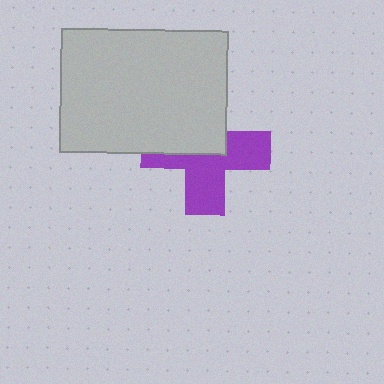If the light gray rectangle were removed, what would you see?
You would see the complete purple cross.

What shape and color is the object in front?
The object in front is a light gray rectangle.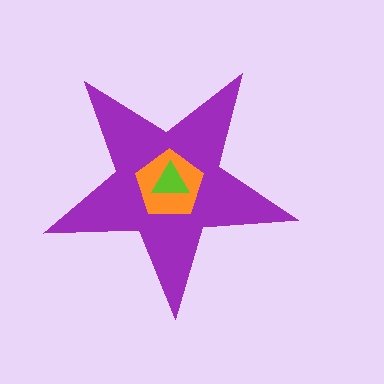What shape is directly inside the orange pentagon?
The lime triangle.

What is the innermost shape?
The lime triangle.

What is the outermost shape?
The purple star.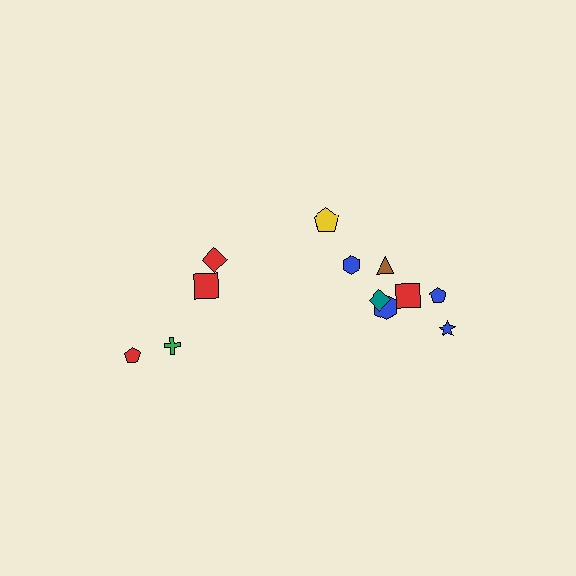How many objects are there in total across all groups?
There are 12 objects.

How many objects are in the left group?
There are 4 objects.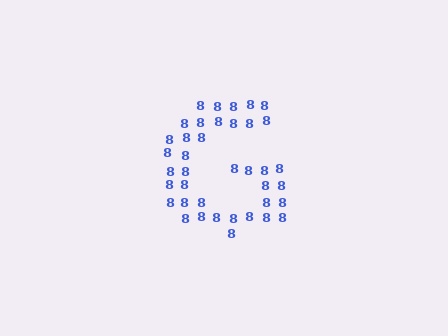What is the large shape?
The large shape is the letter G.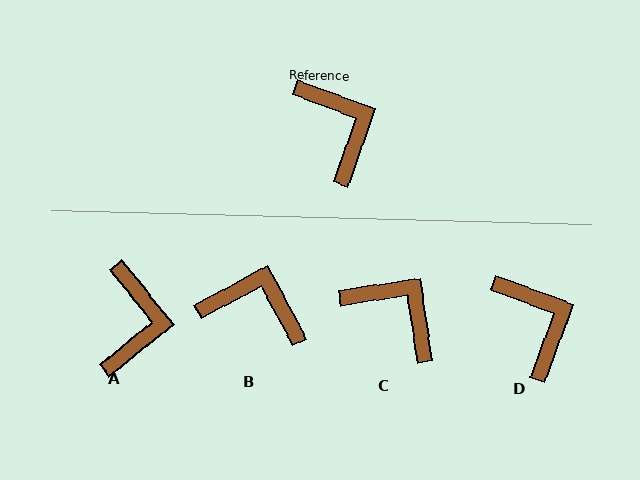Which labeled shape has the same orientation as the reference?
D.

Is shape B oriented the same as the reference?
No, it is off by about 48 degrees.